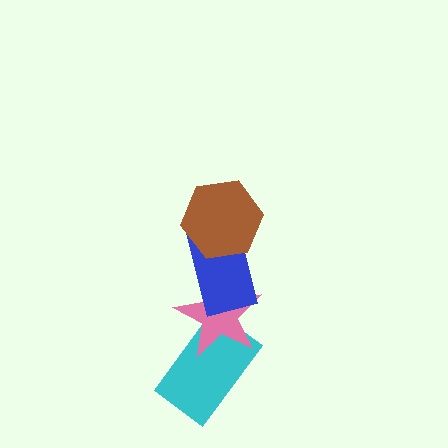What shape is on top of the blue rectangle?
The brown hexagon is on top of the blue rectangle.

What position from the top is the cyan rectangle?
The cyan rectangle is 4th from the top.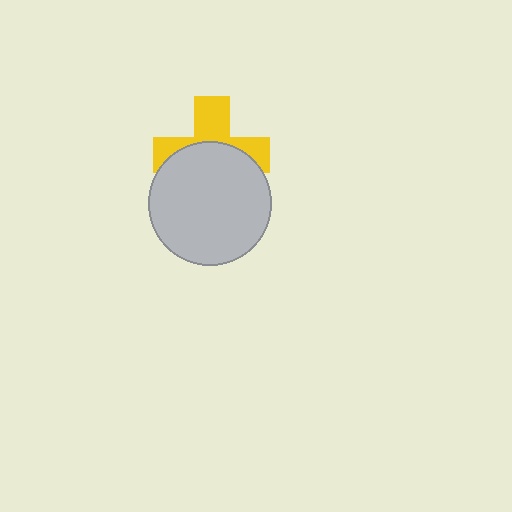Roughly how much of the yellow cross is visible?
A small part of it is visible (roughly 45%).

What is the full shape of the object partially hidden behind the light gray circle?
The partially hidden object is a yellow cross.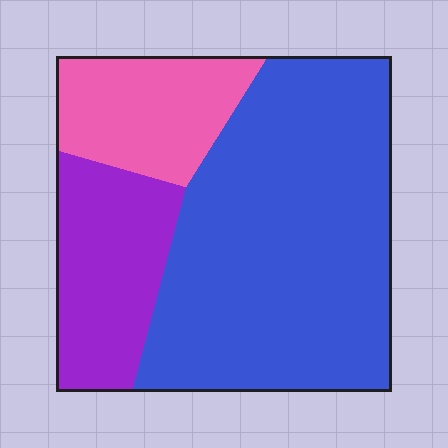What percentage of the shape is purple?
Purple covers 21% of the shape.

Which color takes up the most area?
Blue, at roughly 60%.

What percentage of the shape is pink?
Pink covers 18% of the shape.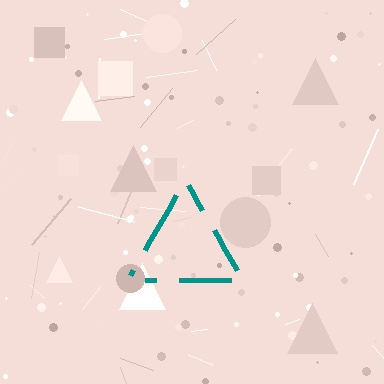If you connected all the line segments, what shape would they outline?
They would outline a triangle.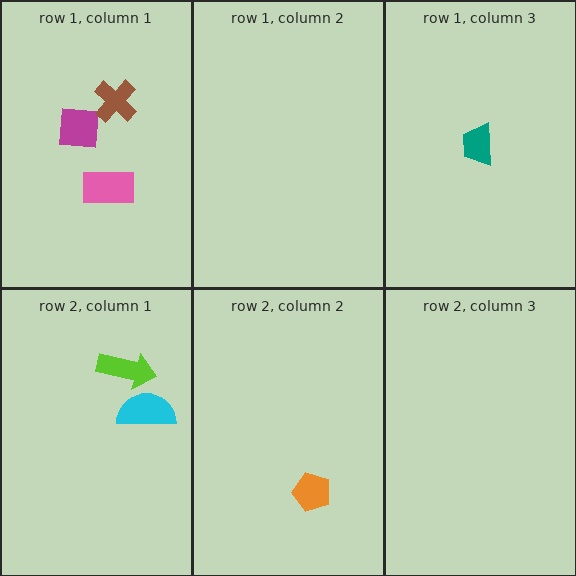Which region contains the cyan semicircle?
The row 2, column 1 region.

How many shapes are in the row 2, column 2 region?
1.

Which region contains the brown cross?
The row 1, column 1 region.